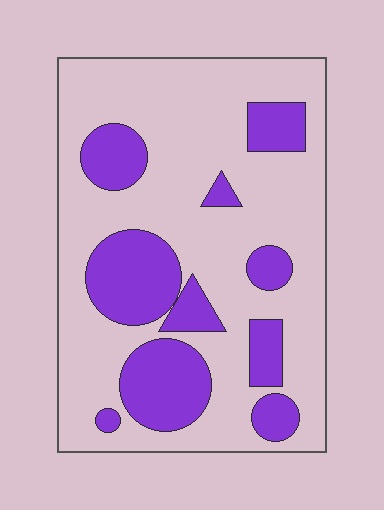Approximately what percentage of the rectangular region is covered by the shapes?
Approximately 30%.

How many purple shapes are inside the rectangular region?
10.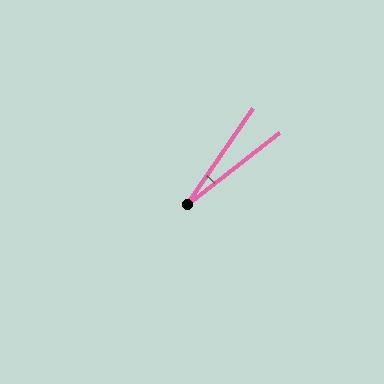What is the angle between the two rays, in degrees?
Approximately 17 degrees.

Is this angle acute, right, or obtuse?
It is acute.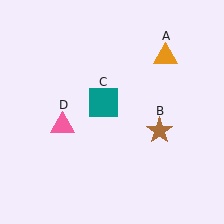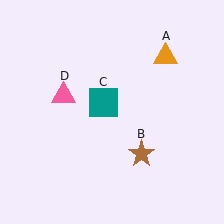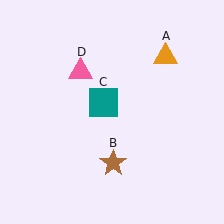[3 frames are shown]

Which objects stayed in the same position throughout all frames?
Orange triangle (object A) and teal square (object C) remained stationary.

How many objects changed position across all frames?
2 objects changed position: brown star (object B), pink triangle (object D).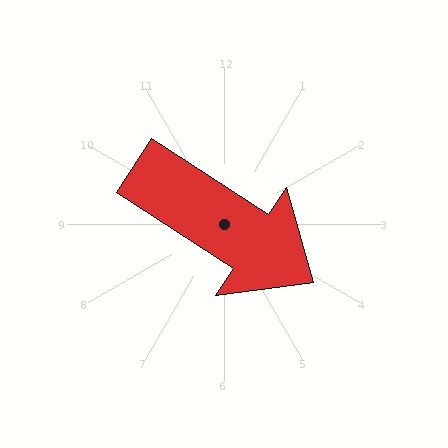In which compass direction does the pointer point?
Southeast.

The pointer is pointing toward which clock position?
Roughly 4 o'clock.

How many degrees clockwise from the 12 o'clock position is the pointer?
Approximately 123 degrees.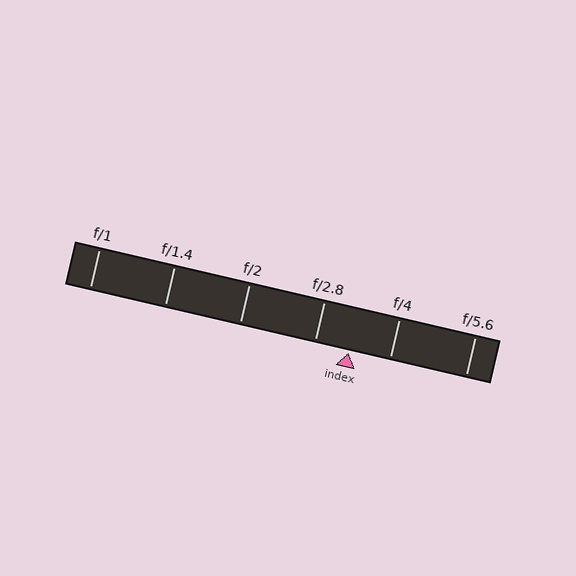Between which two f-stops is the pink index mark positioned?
The index mark is between f/2.8 and f/4.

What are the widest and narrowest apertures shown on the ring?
The widest aperture shown is f/1 and the narrowest is f/5.6.